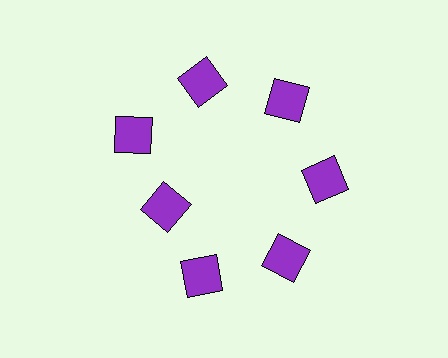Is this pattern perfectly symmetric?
No. The 7 purple squares are arranged in a ring, but one element near the 8 o'clock position is pulled inward toward the center, breaking the 7-fold rotational symmetry.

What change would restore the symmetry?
The symmetry would be restored by moving it outward, back onto the ring so that all 7 squares sit at equal angles and equal distance from the center.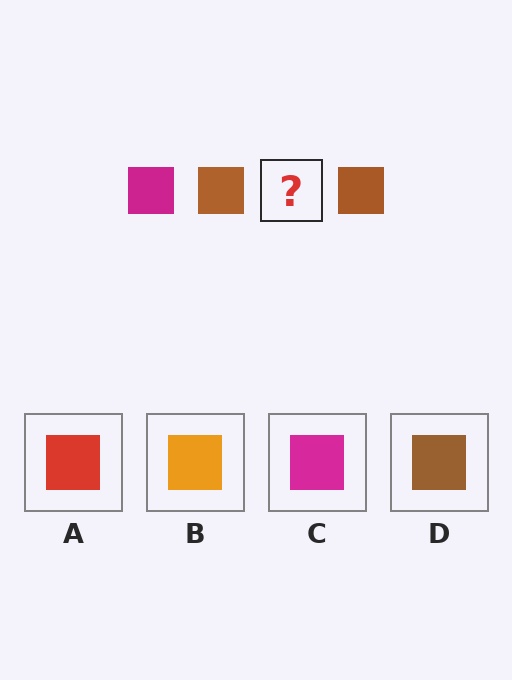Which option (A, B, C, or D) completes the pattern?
C.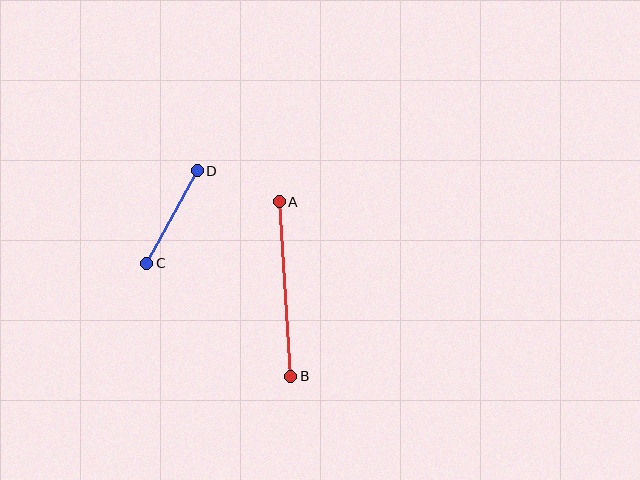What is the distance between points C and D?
The distance is approximately 106 pixels.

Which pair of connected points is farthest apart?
Points A and B are farthest apart.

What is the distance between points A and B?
The distance is approximately 175 pixels.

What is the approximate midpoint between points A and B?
The midpoint is at approximately (285, 289) pixels.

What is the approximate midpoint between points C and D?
The midpoint is at approximately (172, 217) pixels.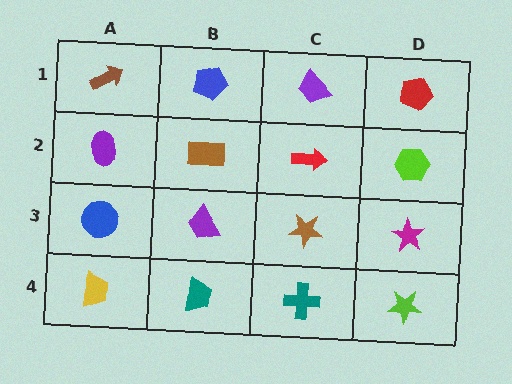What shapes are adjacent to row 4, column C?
A brown star (row 3, column C), a teal trapezoid (row 4, column B), a lime star (row 4, column D).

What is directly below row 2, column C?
A brown star.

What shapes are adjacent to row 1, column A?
A purple ellipse (row 2, column A), a blue pentagon (row 1, column B).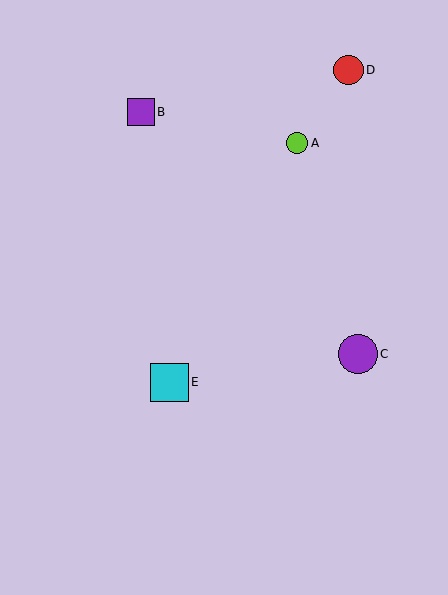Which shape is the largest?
The purple circle (labeled C) is the largest.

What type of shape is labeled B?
Shape B is a purple square.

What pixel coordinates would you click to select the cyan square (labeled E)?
Click at (169, 382) to select the cyan square E.